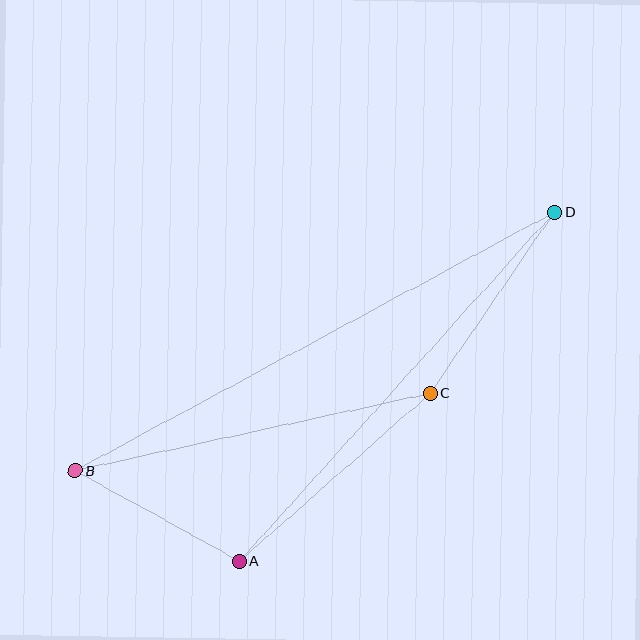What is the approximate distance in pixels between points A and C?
The distance between A and C is approximately 254 pixels.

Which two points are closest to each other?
Points A and B are closest to each other.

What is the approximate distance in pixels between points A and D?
The distance between A and D is approximately 470 pixels.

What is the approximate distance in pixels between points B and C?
The distance between B and C is approximately 363 pixels.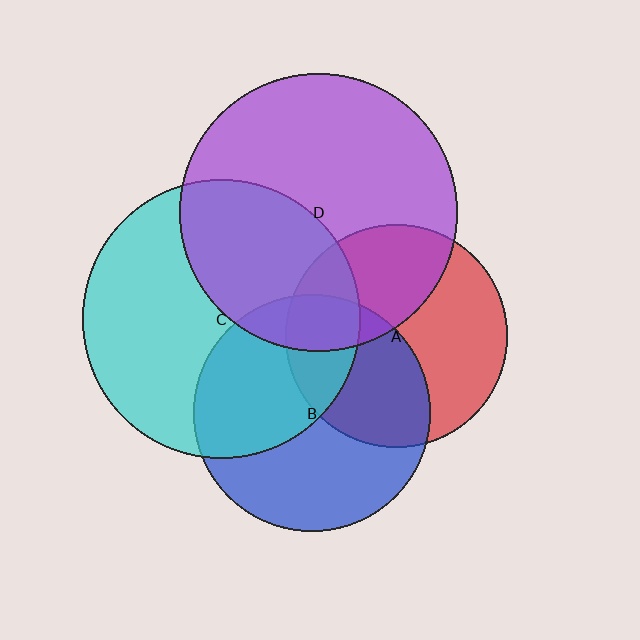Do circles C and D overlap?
Yes.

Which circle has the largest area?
Circle C (cyan).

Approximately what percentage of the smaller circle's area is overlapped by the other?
Approximately 35%.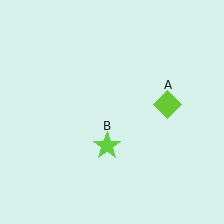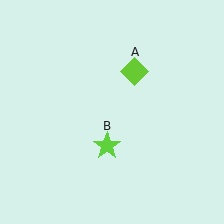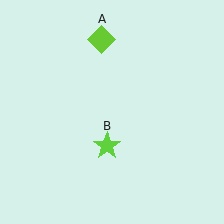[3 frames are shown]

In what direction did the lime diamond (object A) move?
The lime diamond (object A) moved up and to the left.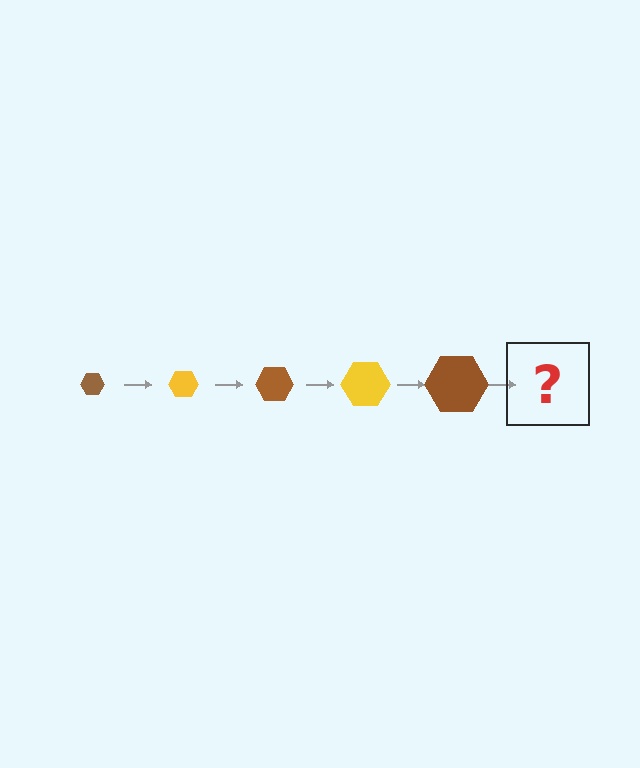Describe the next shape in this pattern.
It should be a yellow hexagon, larger than the previous one.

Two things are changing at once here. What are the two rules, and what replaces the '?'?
The two rules are that the hexagon grows larger each step and the color cycles through brown and yellow. The '?' should be a yellow hexagon, larger than the previous one.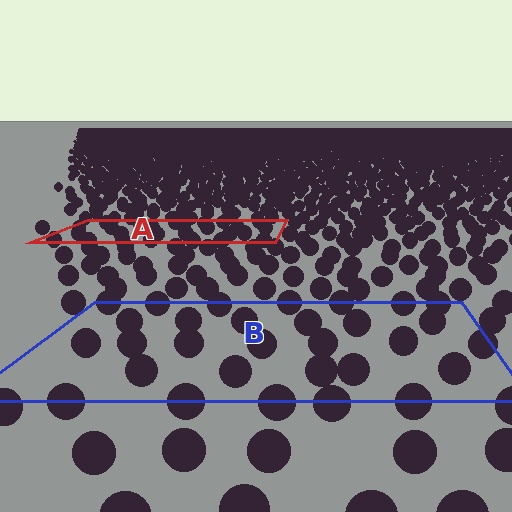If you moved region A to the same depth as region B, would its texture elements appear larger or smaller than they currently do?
They would appear larger. At a closer depth, the same texture elements are projected at a bigger on-screen size.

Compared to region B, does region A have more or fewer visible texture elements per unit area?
Region A has more texture elements per unit area — they are packed more densely because it is farther away.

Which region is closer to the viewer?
Region B is closer. The texture elements there are larger and more spread out.